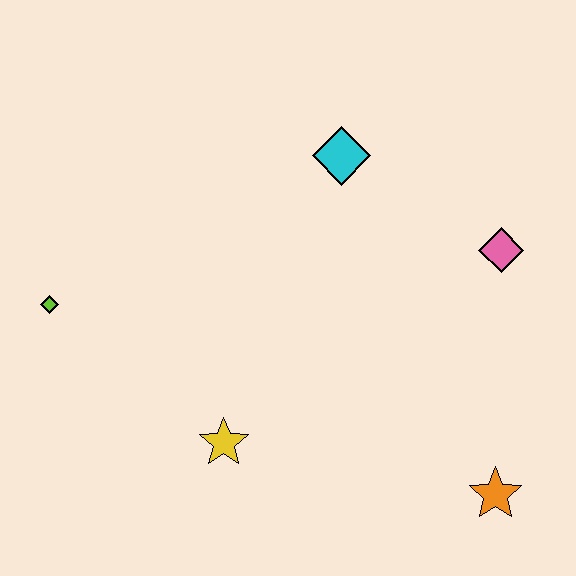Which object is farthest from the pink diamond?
The lime diamond is farthest from the pink diamond.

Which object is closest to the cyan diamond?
The pink diamond is closest to the cyan diamond.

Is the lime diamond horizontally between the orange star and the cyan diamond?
No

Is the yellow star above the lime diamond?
No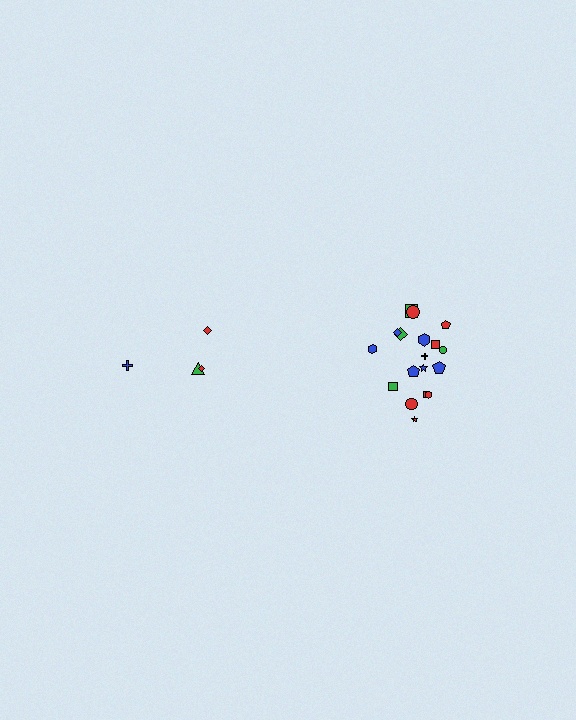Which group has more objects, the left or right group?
The right group.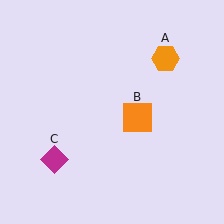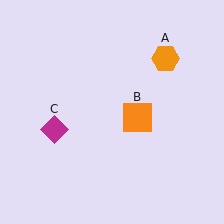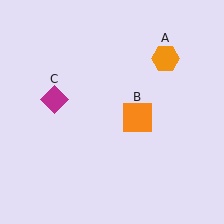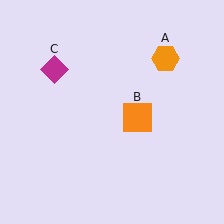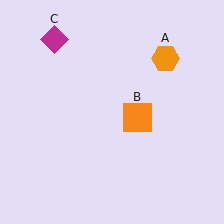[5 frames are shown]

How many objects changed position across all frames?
1 object changed position: magenta diamond (object C).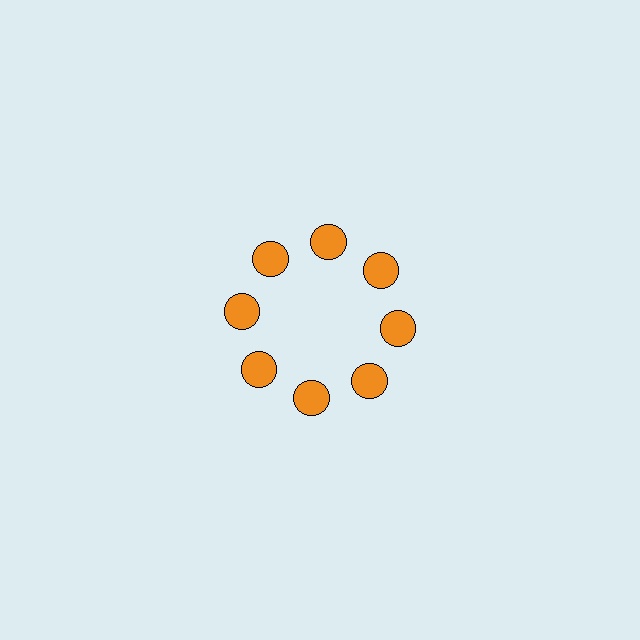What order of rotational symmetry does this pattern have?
This pattern has 8-fold rotational symmetry.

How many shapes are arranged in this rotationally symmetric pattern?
There are 8 shapes, arranged in 8 groups of 1.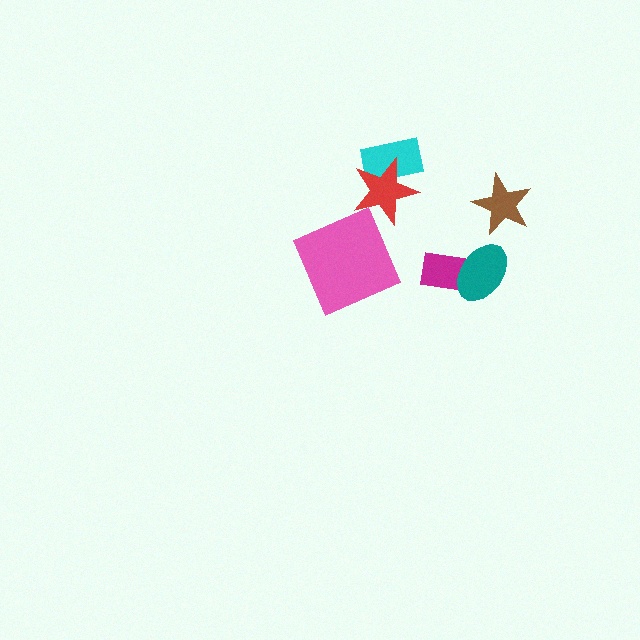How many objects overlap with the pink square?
0 objects overlap with the pink square.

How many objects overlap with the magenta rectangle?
1 object overlaps with the magenta rectangle.